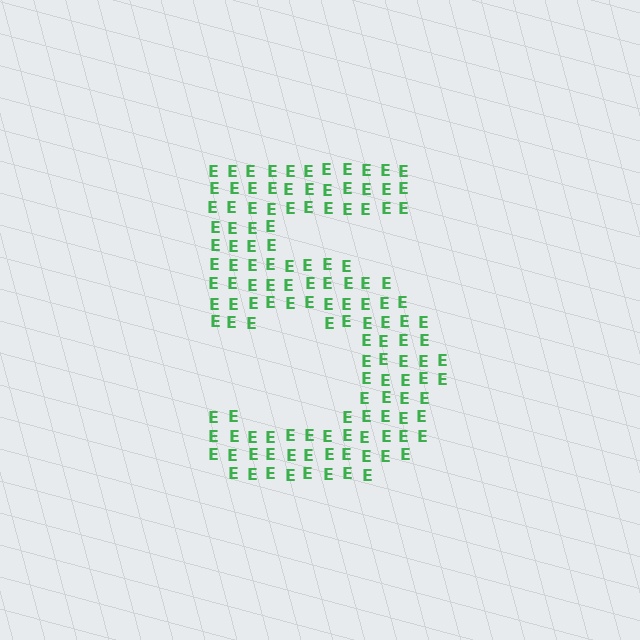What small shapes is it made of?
It is made of small letter E's.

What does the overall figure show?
The overall figure shows the digit 5.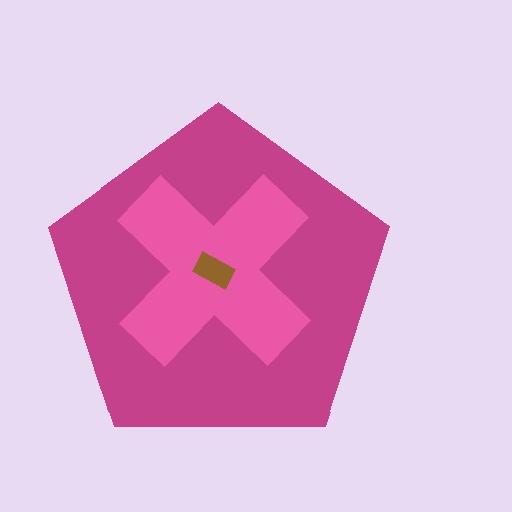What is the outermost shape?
The magenta pentagon.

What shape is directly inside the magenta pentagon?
The pink cross.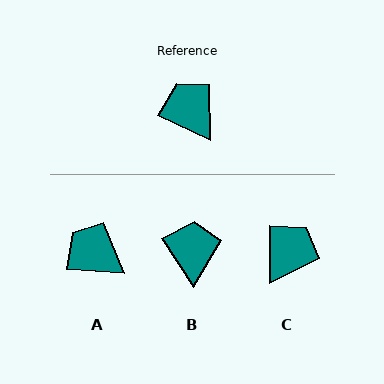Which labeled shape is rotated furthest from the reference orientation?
C, about 64 degrees away.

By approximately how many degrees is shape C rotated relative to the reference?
Approximately 64 degrees clockwise.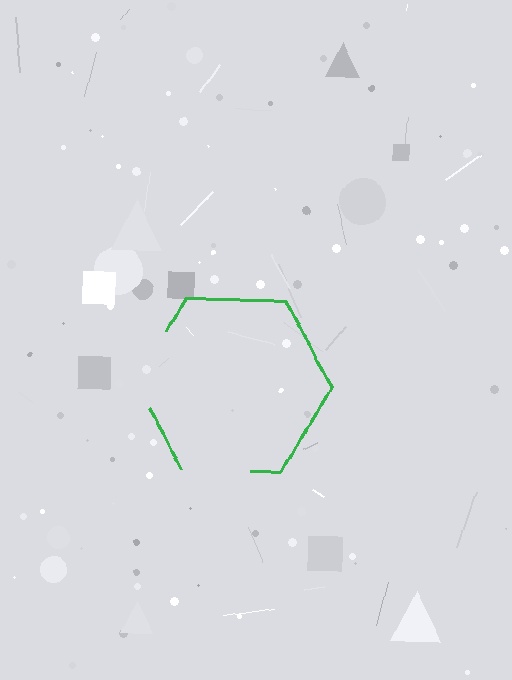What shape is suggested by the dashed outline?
The dashed outline suggests a hexagon.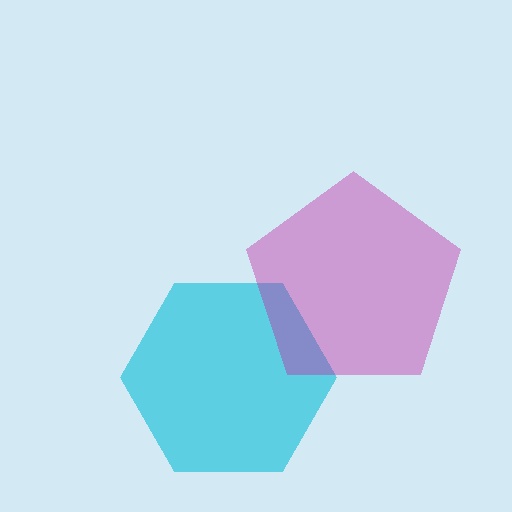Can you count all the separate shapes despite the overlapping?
Yes, there are 2 separate shapes.